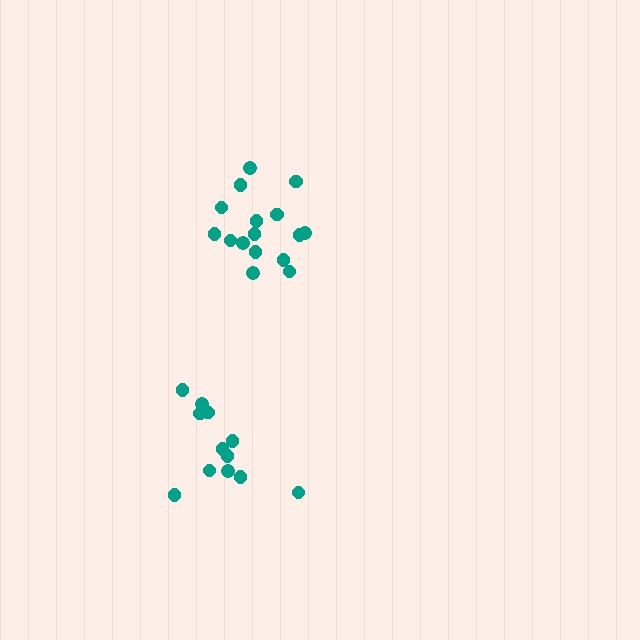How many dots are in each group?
Group 1: 16 dots, Group 2: 12 dots (28 total).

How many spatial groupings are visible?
There are 2 spatial groupings.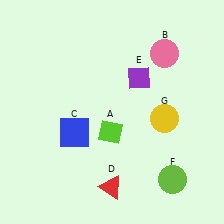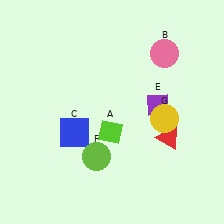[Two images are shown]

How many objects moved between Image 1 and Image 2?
3 objects moved between the two images.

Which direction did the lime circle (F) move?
The lime circle (F) moved left.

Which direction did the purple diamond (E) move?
The purple diamond (E) moved down.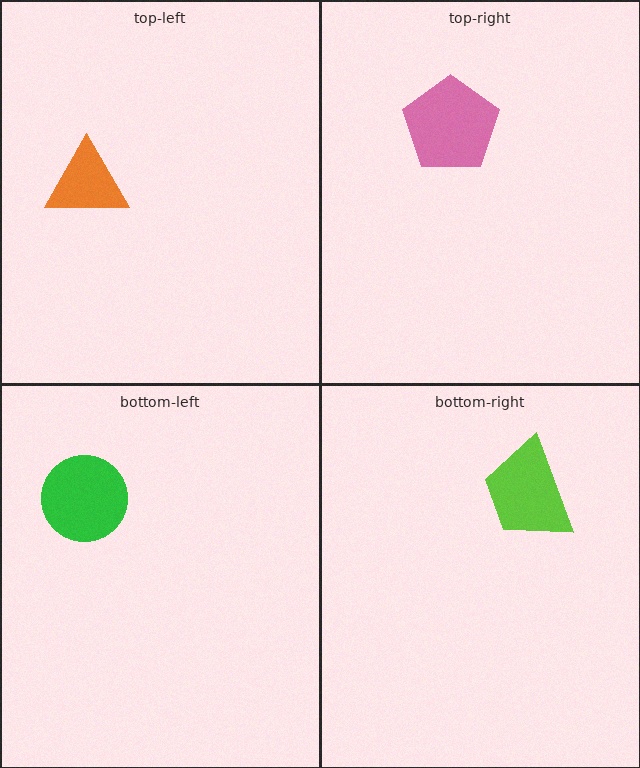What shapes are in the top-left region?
The orange triangle.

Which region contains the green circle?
The bottom-left region.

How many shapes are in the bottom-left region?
1.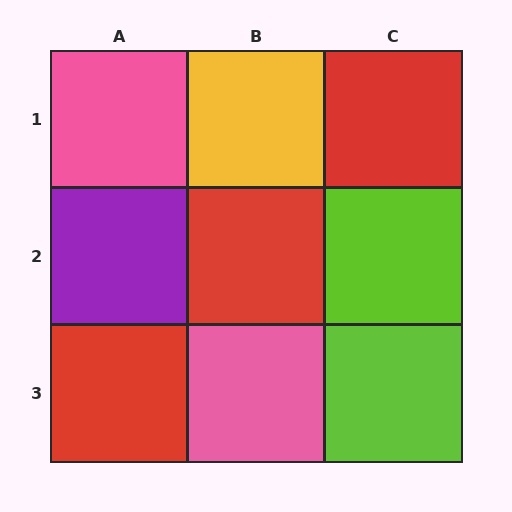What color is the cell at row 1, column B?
Yellow.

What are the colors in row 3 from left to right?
Red, pink, lime.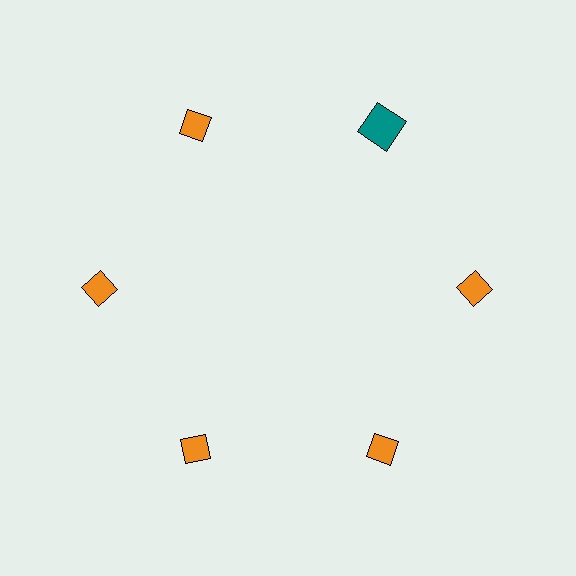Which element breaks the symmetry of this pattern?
The teal square at roughly the 1 o'clock position breaks the symmetry. All other shapes are orange diamonds.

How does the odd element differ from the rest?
It differs in both color (teal instead of orange) and shape (square instead of diamond).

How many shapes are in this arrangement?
There are 6 shapes arranged in a ring pattern.